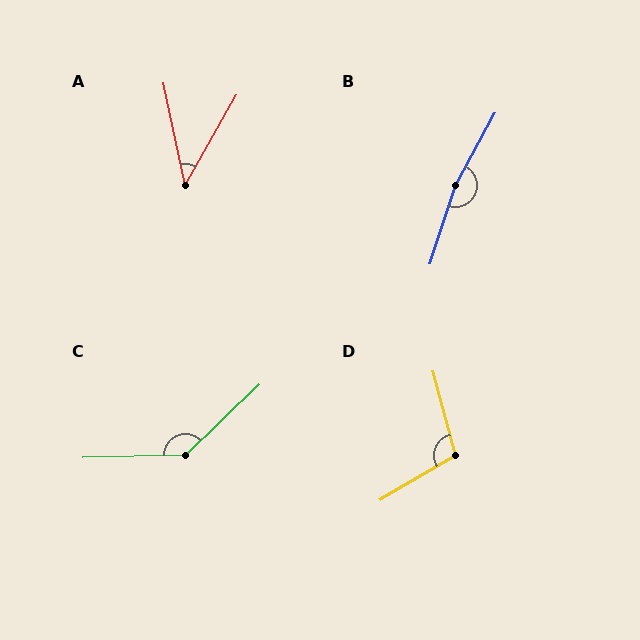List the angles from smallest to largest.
A (41°), D (106°), C (138°), B (169°).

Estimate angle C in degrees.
Approximately 138 degrees.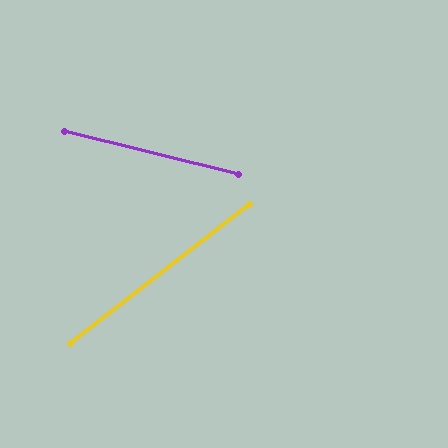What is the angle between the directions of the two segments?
Approximately 52 degrees.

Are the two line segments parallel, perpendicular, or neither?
Neither parallel nor perpendicular — they differ by about 52°.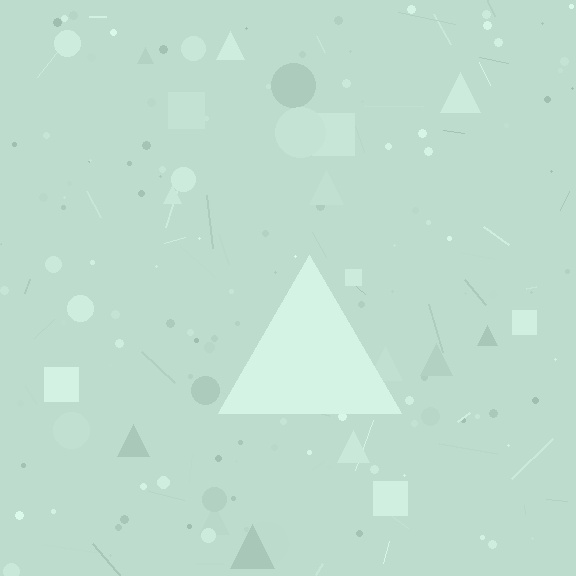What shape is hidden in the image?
A triangle is hidden in the image.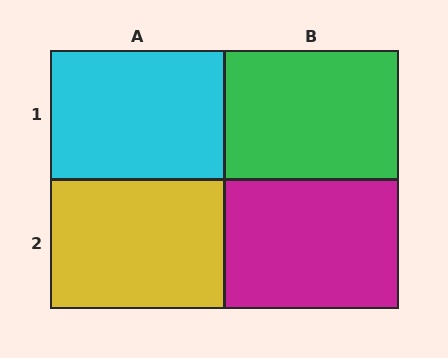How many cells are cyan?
1 cell is cyan.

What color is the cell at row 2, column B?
Magenta.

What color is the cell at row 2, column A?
Yellow.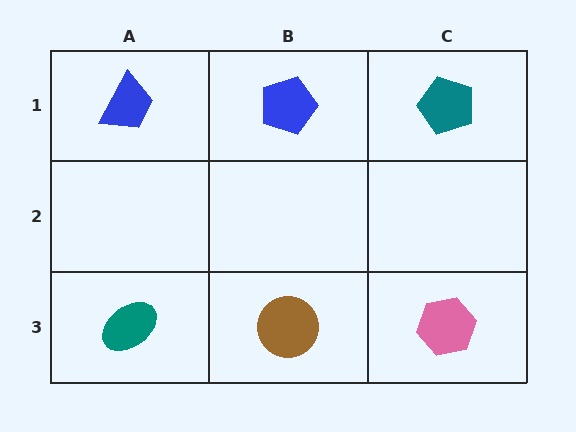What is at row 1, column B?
A blue pentagon.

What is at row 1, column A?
A blue trapezoid.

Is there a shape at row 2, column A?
No, that cell is empty.